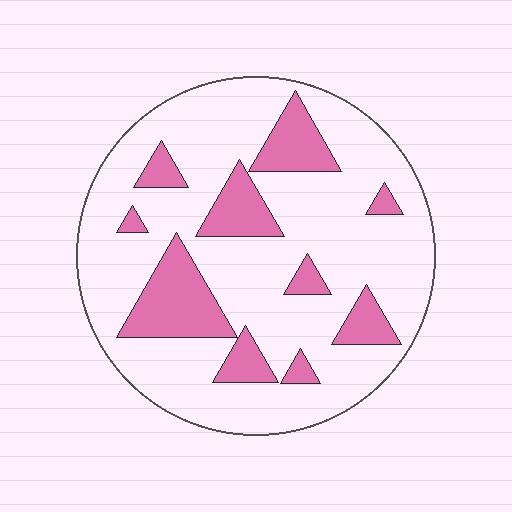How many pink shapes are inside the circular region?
10.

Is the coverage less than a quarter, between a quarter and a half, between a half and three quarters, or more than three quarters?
Less than a quarter.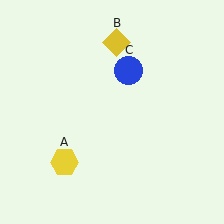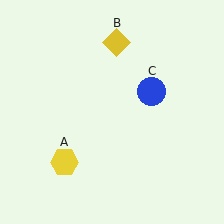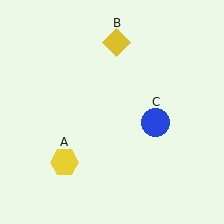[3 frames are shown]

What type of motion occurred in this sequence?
The blue circle (object C) rotated clockwise around the center of the scene.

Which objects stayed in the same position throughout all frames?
Yellow hexagon (object A) and yellow diamond (object B) remained stationary.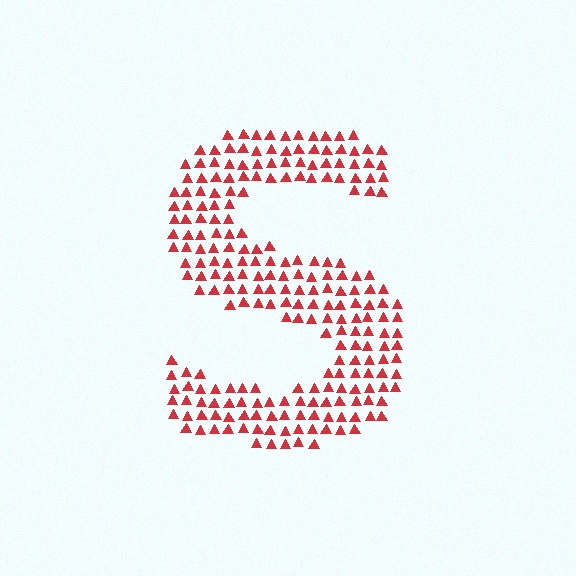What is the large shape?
The large shape is the letter S.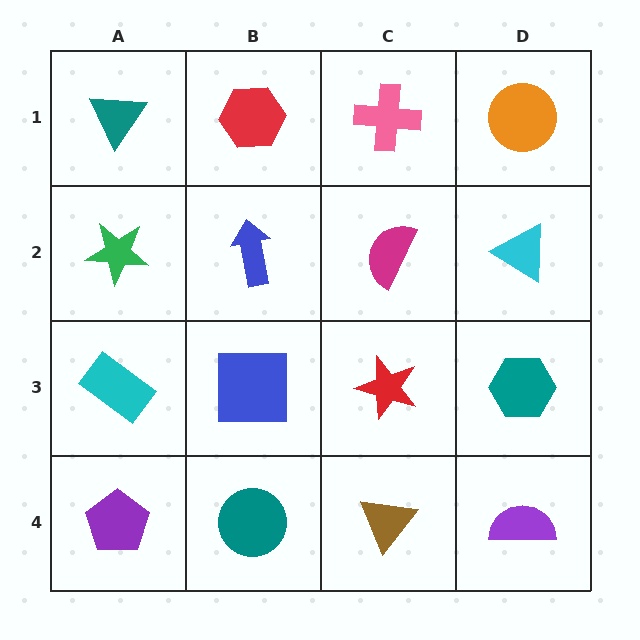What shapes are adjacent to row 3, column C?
A magenta semicircle (row 2, column C), a brown triangle (row 4, column C), a blue square (row 3, column B), a teal hexagon (row 3, column D).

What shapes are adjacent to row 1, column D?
A cyan triangle (row 2, column D), a pink cross (row 1, column C).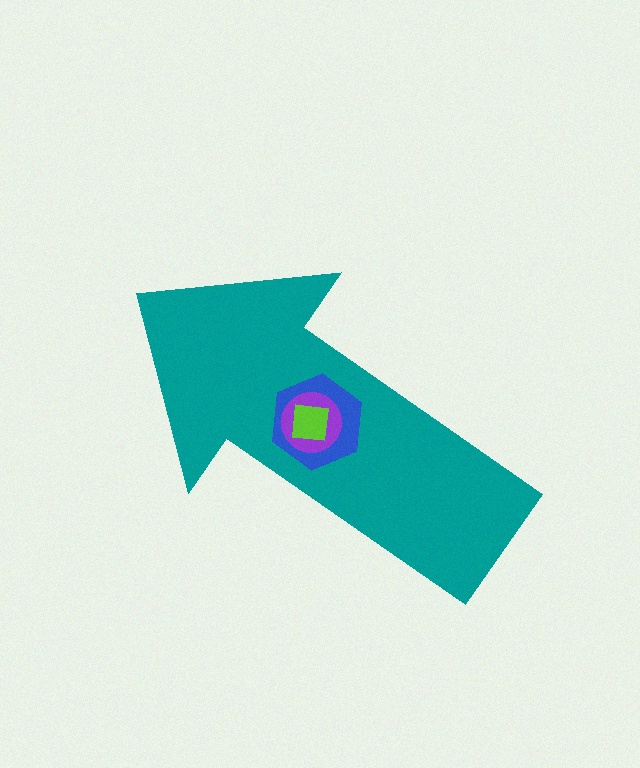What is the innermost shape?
The lime square.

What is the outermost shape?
The teal arrow.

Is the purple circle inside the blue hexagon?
Yes.